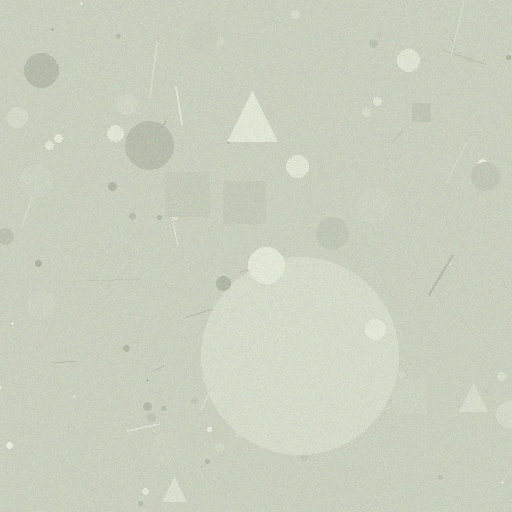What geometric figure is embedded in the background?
A circle is embedded in the background.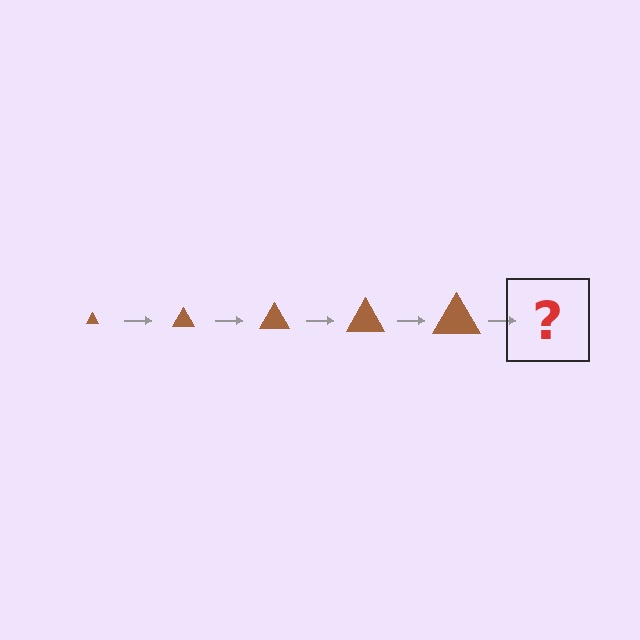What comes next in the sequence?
The next element should be a brown triangle, larger than the previous one.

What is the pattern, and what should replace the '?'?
The pattern is that the triangle gets progressively larger each step. The '?' should be a brown triangle, larger than the previous one.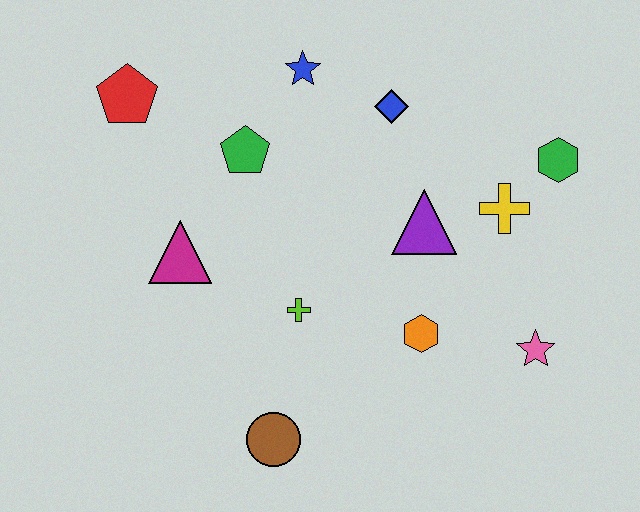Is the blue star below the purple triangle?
No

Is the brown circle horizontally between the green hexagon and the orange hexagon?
No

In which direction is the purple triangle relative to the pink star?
The purple triangle is above the pink star.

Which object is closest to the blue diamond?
The blue star is closest to the blue diamond.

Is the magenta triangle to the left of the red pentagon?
No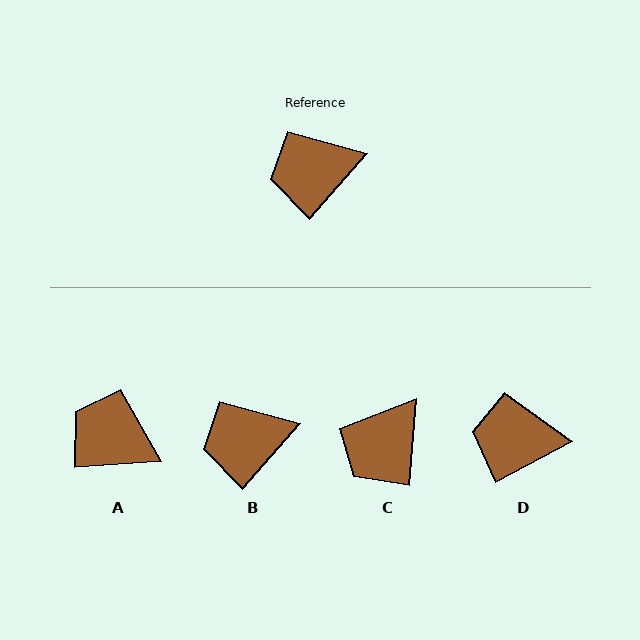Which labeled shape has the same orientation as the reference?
B.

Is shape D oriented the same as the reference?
No, it is off by about 20 degrees.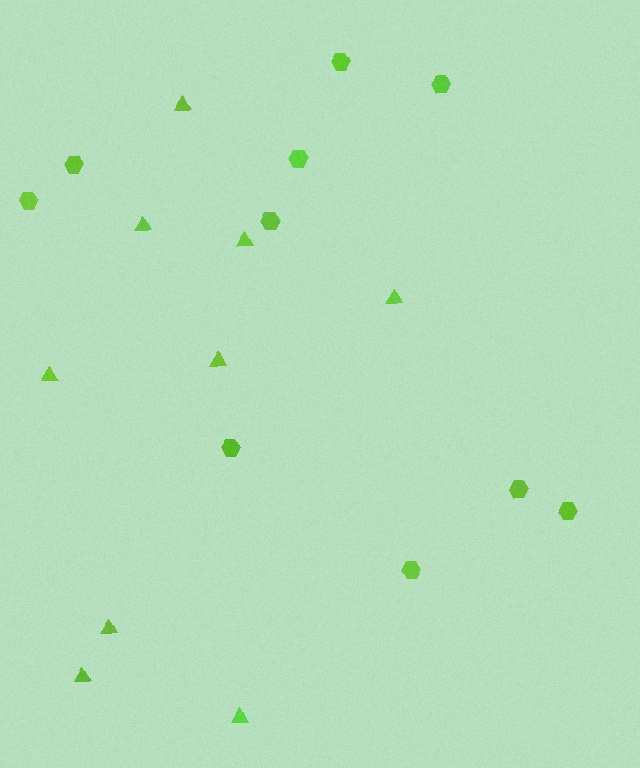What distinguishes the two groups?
There are 2 groups: one group of triangles (9) and one group of hexagons (10).